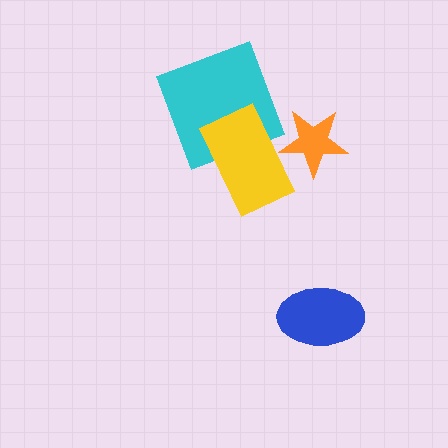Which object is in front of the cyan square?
The yellow rectangle is in front of the cyan square.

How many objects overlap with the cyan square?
1 object overlaps with the cyan square.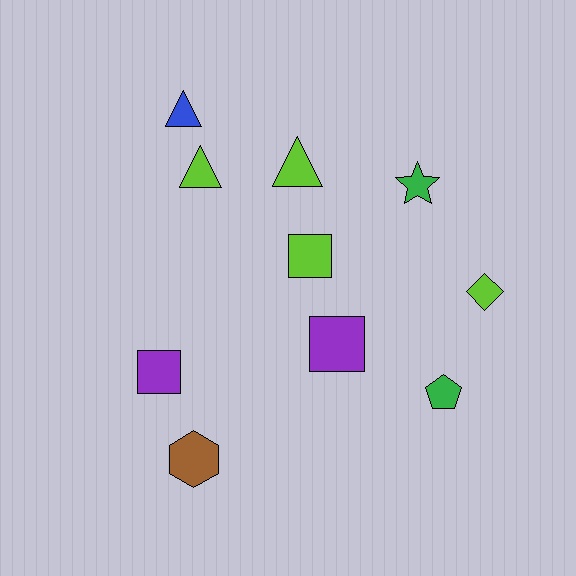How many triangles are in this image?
There are 3 triangles.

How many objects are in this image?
There are 10 objects.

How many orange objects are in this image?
There are no orange objects.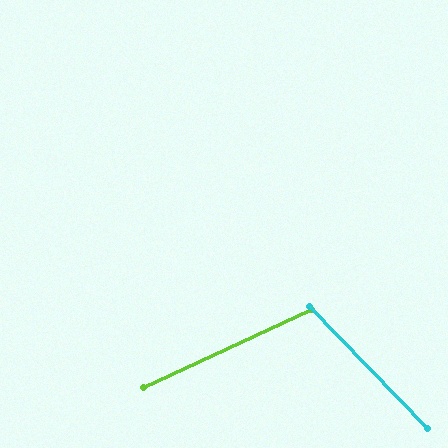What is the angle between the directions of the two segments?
Approximately 71 degrees.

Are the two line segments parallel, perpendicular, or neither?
Neither parallel nor perpendicular — they differ by about 71°.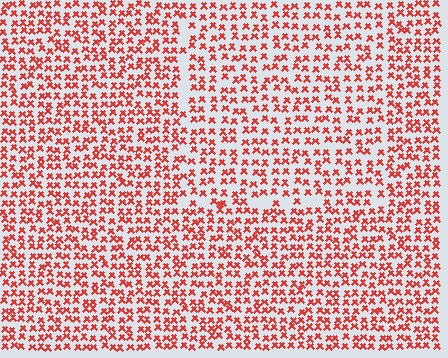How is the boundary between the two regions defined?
The boundary is defined by a change in element density (approximately 1.3x ratio). All elements are the same color, size, and shape.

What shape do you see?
I see a rectangle.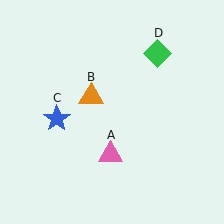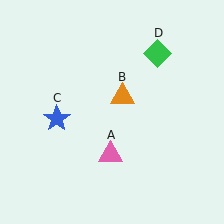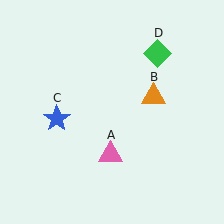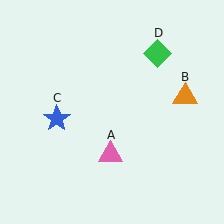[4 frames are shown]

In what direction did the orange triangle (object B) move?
The orange triangle (object B) moved right.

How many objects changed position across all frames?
1 object changed position: orange triangle (object B).